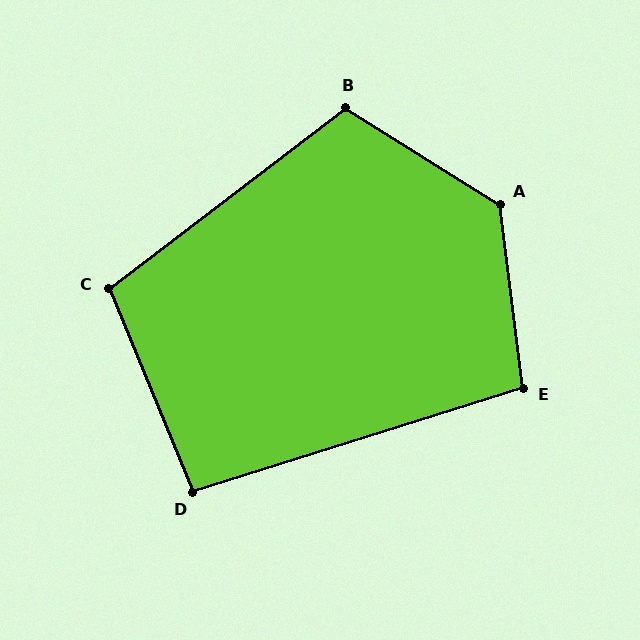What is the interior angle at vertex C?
Approximately 105 degrees (obtuse).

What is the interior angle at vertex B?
Approximately 111 degrees (obtuse).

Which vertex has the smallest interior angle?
D, at approximately 95 degrees.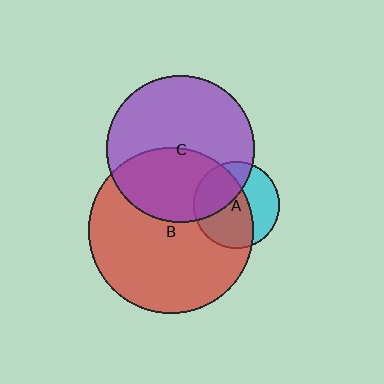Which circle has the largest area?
Circle B (red).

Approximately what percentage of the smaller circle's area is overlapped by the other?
Approximately 35%.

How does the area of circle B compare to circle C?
Approximately 1.3 times.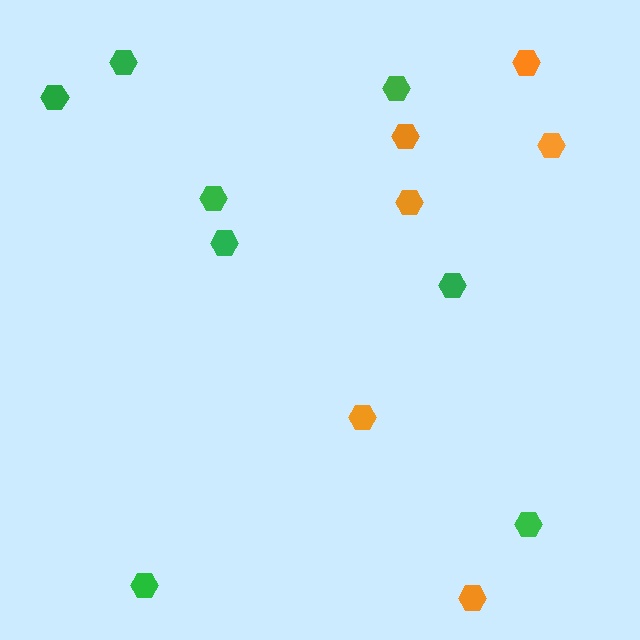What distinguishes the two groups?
There are 2 groups: one group of orange hexagons (6) and one group of green hexagons (8).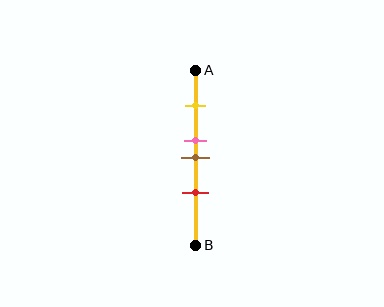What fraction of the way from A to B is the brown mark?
The brown mark is approximately 50% (0.5) of the way from A to B.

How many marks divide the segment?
There are 4 marks dividing the segment.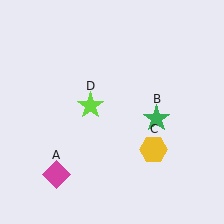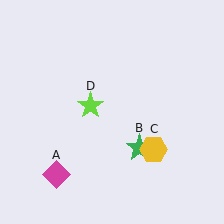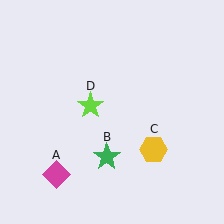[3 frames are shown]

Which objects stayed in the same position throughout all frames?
Magenta diamond (object A) and yellow hexagon (object C) and lime star (object D) remained stationary.